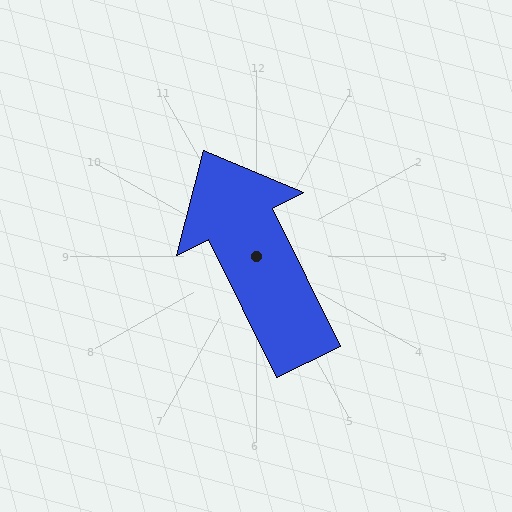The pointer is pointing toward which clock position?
Roughly 11 o'clock.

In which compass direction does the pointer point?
Northwest.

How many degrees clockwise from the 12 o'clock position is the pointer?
Approximately 334 degrees.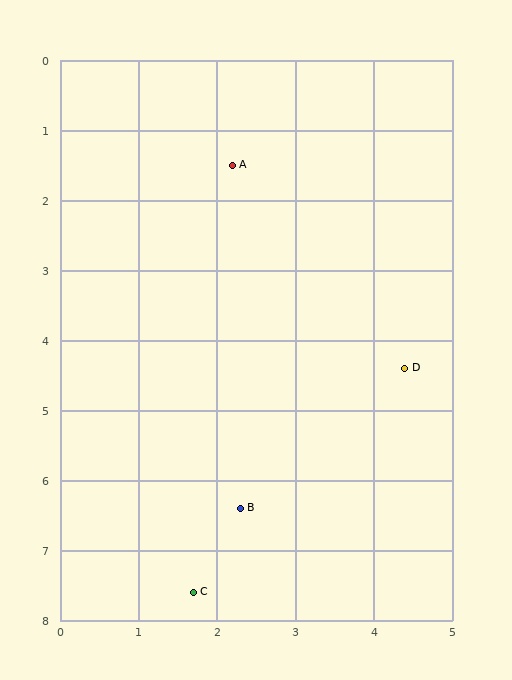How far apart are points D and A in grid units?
Points D and A are about 3.6 grid units apart.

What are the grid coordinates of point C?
Point C is at approximately (1.7, 7.6).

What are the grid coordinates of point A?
Point A is at approximately (2.2, 1.5).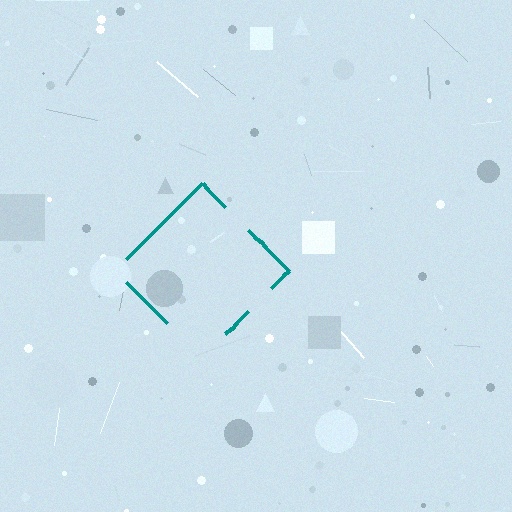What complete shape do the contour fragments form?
The contour fragments form a diamond.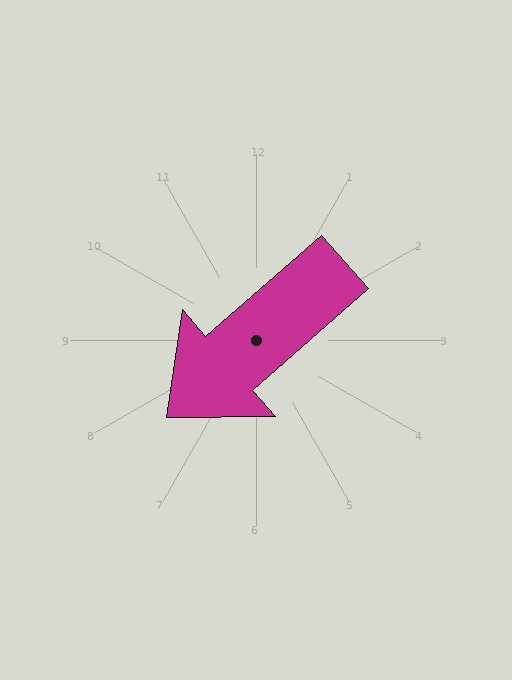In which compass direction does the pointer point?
Southwest.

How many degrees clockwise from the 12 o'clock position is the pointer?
Approximately 229 degrees.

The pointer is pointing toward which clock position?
Roughly 8 o'clock.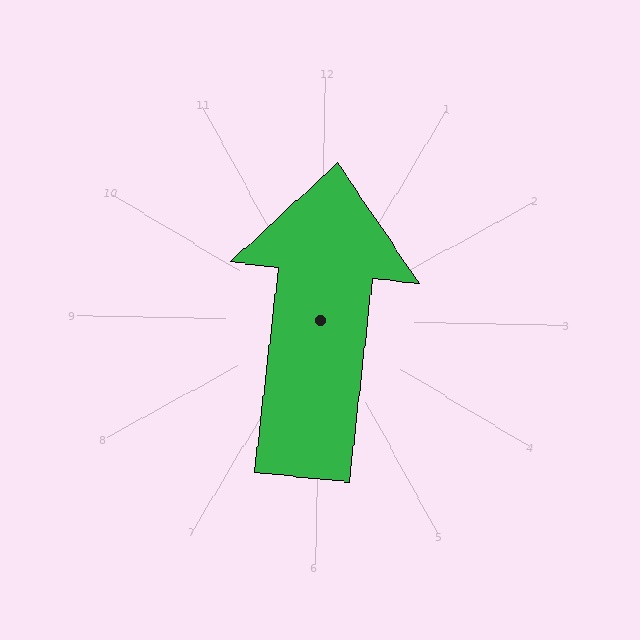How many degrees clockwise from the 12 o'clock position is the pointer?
Approximately 5 degrees.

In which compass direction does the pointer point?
North.